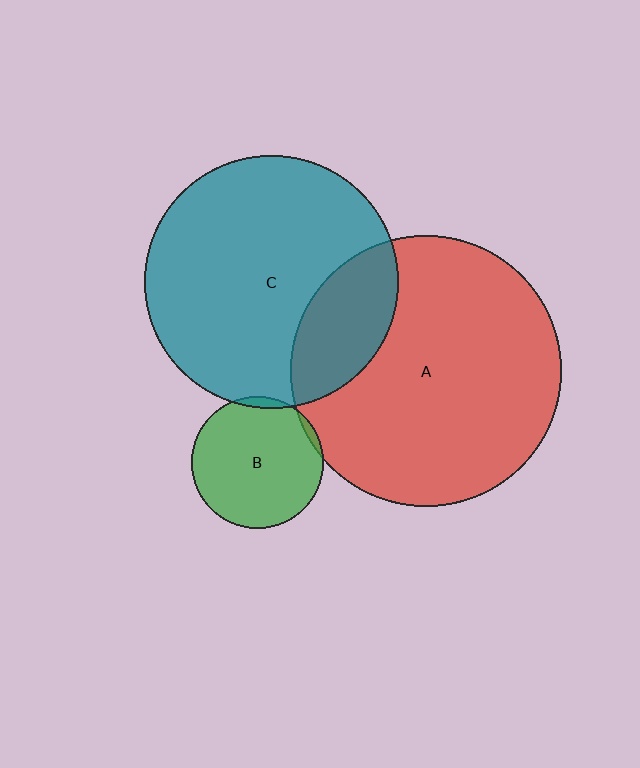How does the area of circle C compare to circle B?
Approximately 3.7 times.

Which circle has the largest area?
Circle A (red).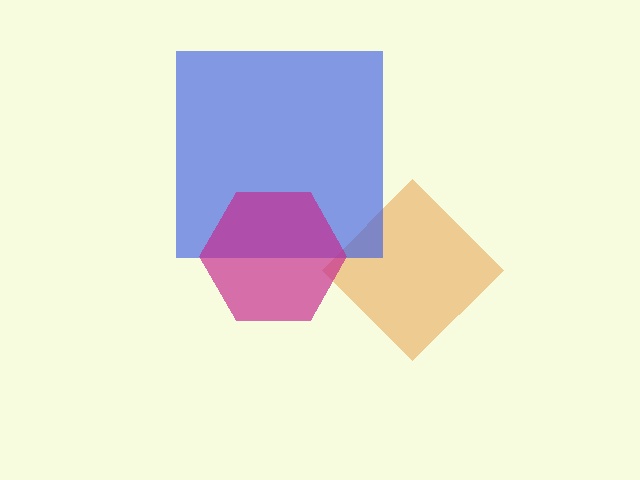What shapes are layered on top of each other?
The layered shapes are: an orange diamond, a blue square, a magenta hexagon.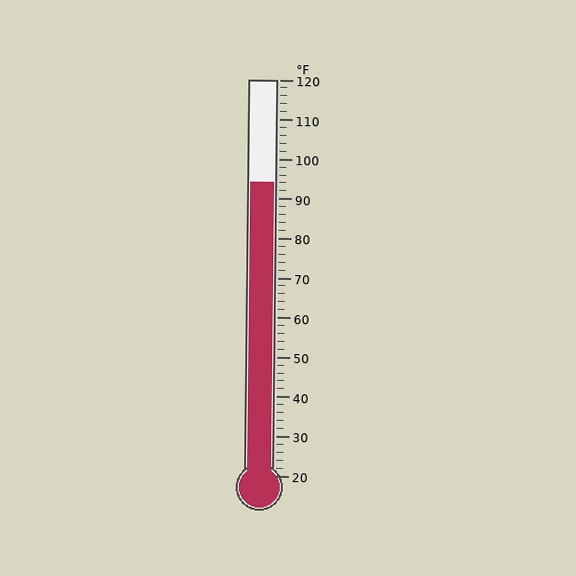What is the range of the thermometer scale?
The thermometer scale ranges from 20°F to 120°F.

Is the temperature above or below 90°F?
The temperature is above 90°F.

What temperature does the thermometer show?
The thermometer shows approximately 94°F.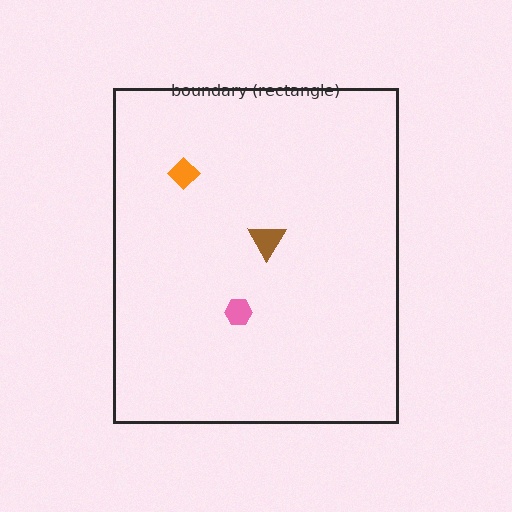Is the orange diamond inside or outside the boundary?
Inside.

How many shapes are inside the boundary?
3 inside, 0 outside.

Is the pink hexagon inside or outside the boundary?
Inside.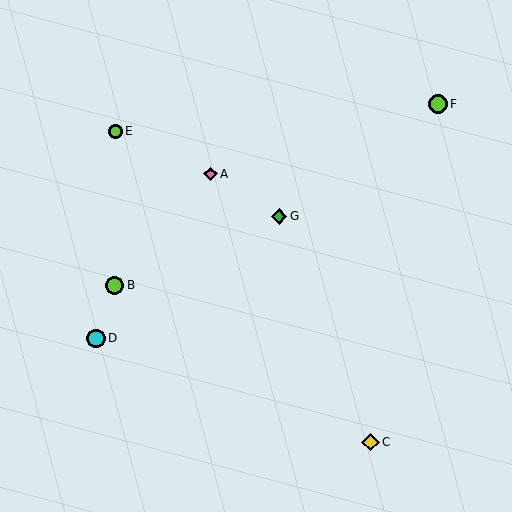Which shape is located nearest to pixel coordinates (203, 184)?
The pink diamond (labeled A) at (211, 174) is nearest to that location.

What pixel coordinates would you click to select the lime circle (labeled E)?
Click at (115, 131) to select the lime circle E.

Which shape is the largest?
The lime circle (labeled F) is the largest.